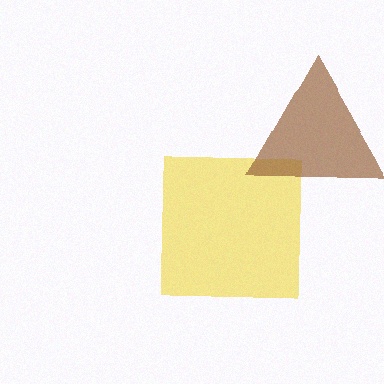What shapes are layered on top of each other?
The layered shapes are: a yellow square, a brown triangle.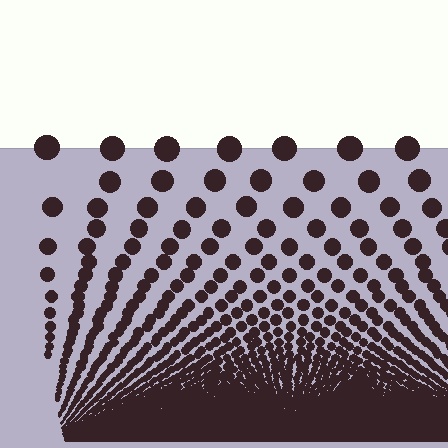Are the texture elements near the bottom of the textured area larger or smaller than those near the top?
Smaller. The gradient is inverted — elements near the bottom are smaller and denser.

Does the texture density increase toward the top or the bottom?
Density increases toward the bottom.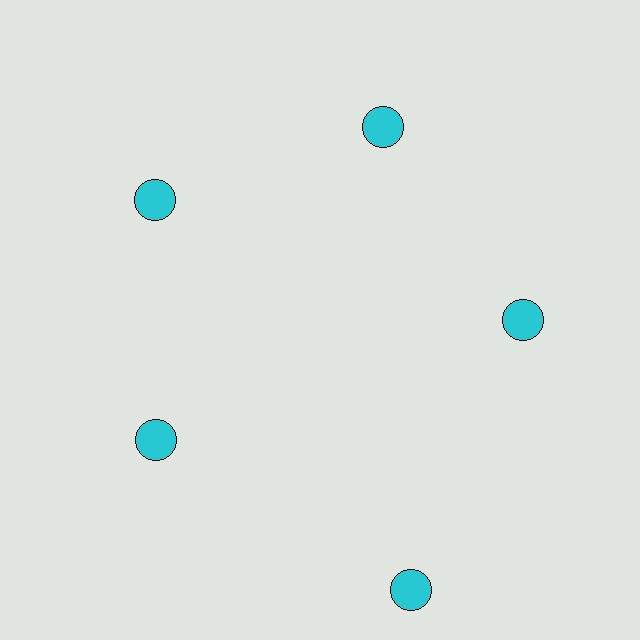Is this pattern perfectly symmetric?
No. The 5 cyan circles are arranged in a ring, but one element near the 5 o'clock position is pushed outward from the center, breaking the 5-fold rotational symmetry.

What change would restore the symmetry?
The symmetry would be restored by moving it inward, back onto the ring so that all 5 circles sit at equal angles and equal distance from the center.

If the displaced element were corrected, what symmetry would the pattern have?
It would have 5-fold rotational symmetry — the pattern would map onto itself every 72 degrees.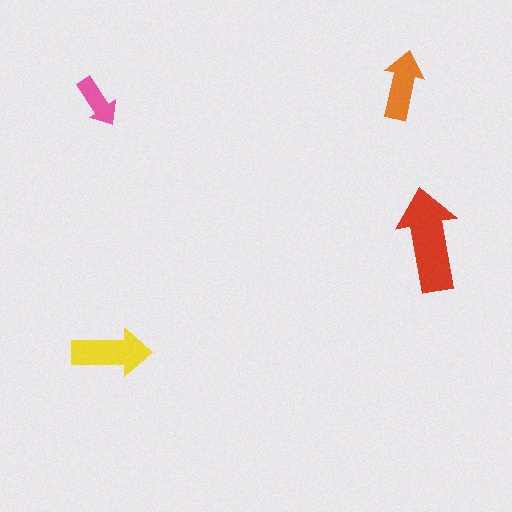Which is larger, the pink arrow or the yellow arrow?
The yellow one.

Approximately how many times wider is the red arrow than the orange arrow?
About 1.5 times wider.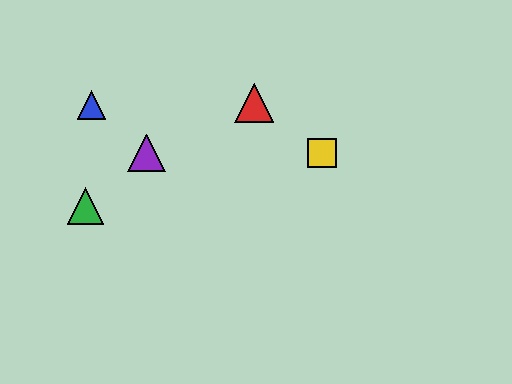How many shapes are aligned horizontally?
2 shapes (the yellow square, the purple triangle) are aligned horizontally.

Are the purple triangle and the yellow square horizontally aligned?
Yes, both are at y≈153.